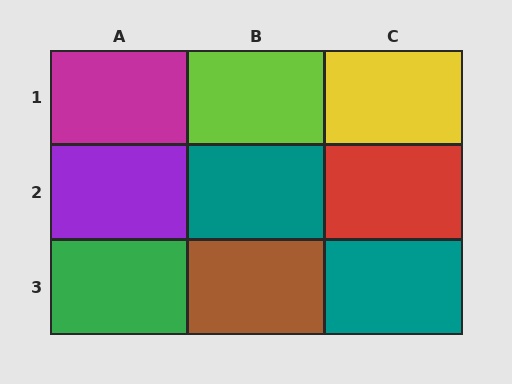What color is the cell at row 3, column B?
Brown.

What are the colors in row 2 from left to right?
Purple, teal, red.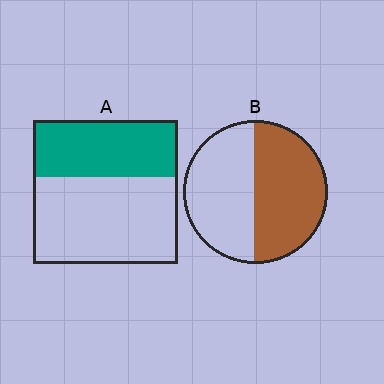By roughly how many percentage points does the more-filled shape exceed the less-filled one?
By roughly 10 percentage points (B over A).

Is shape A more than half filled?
No.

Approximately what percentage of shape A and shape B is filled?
A is approximately 40% and B is approximately 50%.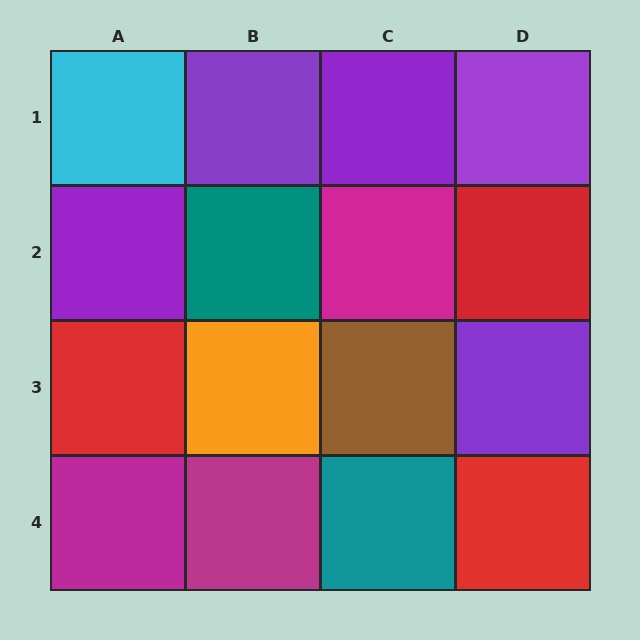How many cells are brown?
1 cell is brown.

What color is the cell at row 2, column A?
Purple.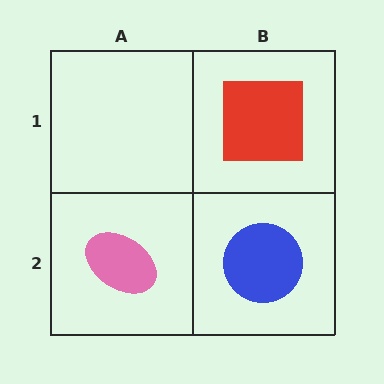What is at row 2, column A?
A pink ellipse.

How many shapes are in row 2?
2 shapes.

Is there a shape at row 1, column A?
No, that cell is empty.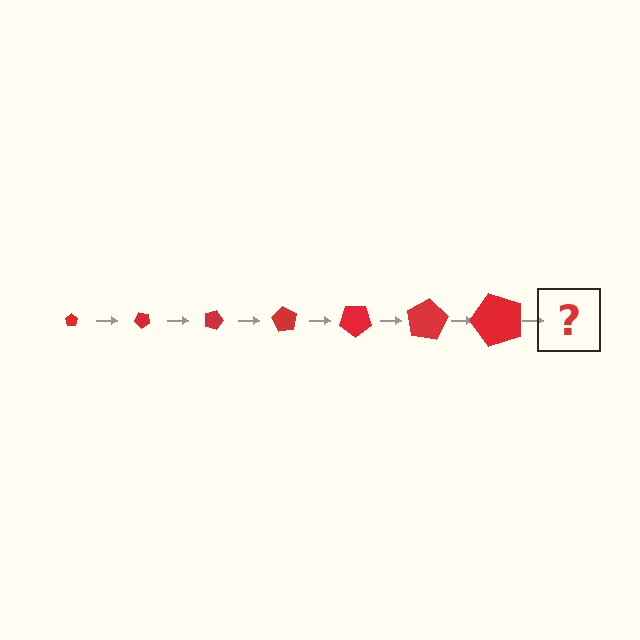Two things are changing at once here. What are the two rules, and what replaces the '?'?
The two rules are that the pentagon grows larger each step and it rotates 45 degrees each step. The '?' should be a pentagon, larger than the previous one and rotated 315 degrees from the start.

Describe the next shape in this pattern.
It should be a pentagon, larger than the previous one and rotated 315 degrees from the start.